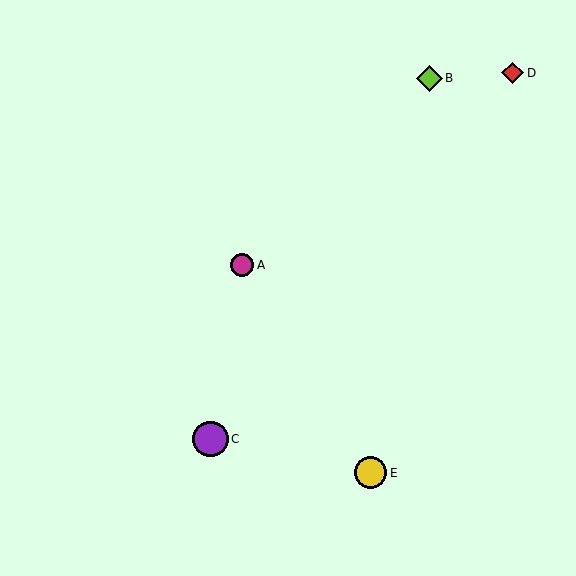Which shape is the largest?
The purple circle (labeled C) is the largest.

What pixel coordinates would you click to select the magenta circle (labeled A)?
Click at (242, 265) to select the magenta circle A.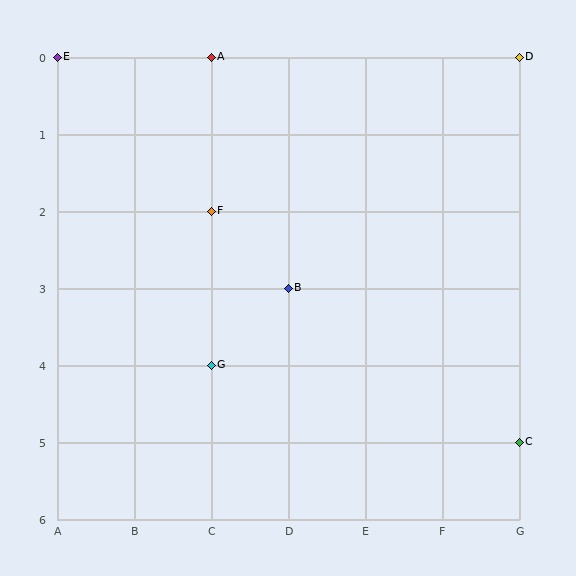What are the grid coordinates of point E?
Point E is at grid coordinates (A, 0).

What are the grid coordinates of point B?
Point B is at grid coordinates (D, 3).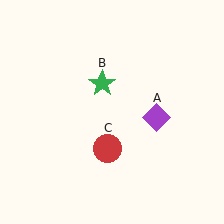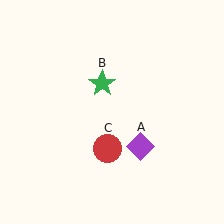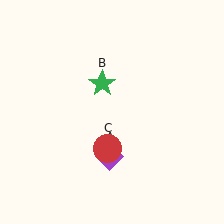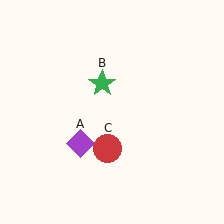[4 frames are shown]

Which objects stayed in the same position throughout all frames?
Green star (object B) and red circle (object C) remained stationary.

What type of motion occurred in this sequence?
The purple diamond (object A) rotated clockwise around the center of the scene.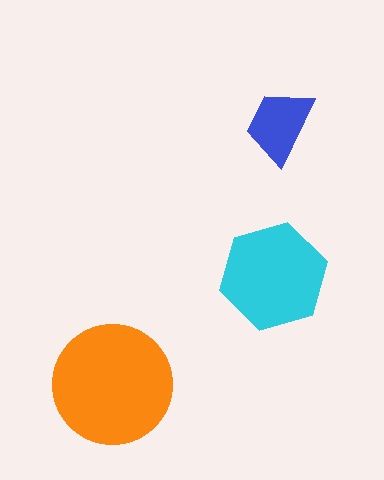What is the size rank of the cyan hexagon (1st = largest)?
2nd.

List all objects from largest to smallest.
The orange circle, the cyan hexagon, the blue trapezoid.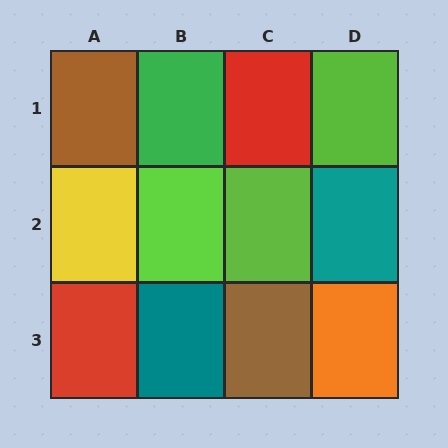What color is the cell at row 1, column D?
Lime.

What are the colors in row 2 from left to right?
Yellow, lime, lime, teal.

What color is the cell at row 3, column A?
Red.